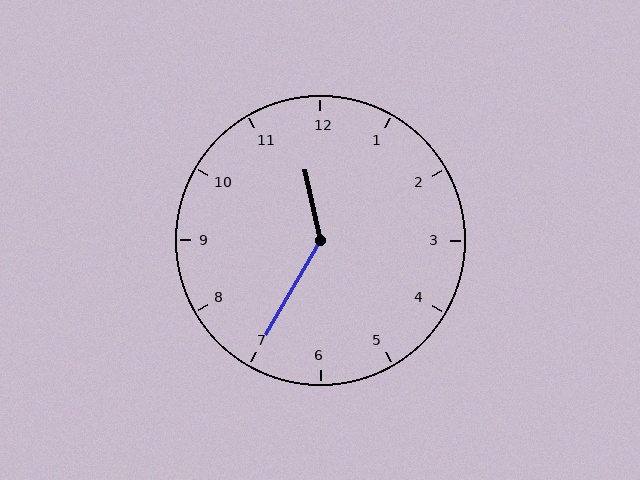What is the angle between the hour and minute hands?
Approximately 138 degrees.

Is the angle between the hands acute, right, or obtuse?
It is obtuse.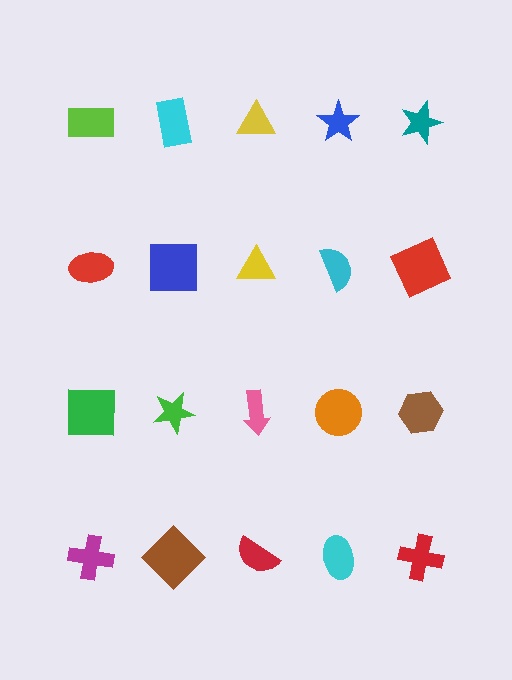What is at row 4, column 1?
A magenta cross.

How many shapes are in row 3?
5 shapes.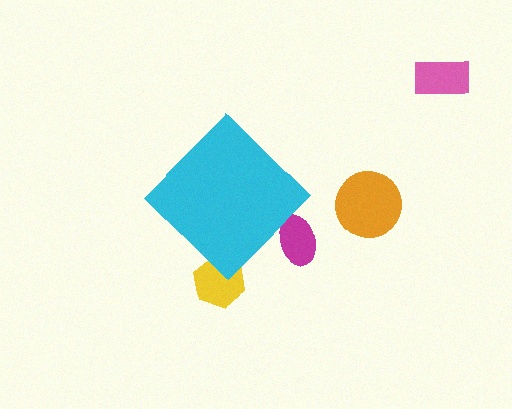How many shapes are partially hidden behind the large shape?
2 shapes are partially hidden.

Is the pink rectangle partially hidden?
No, the pink rectangle is fully visible.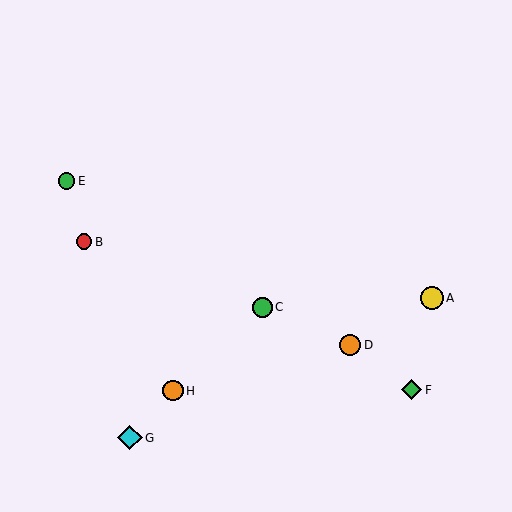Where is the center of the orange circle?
The center of the orange circle is at (173, 391).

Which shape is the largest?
The cyan diamond (labeled G) is the largest.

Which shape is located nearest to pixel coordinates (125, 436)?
The cyan diamond (labeled G) at (130, 438) is nearest to that location.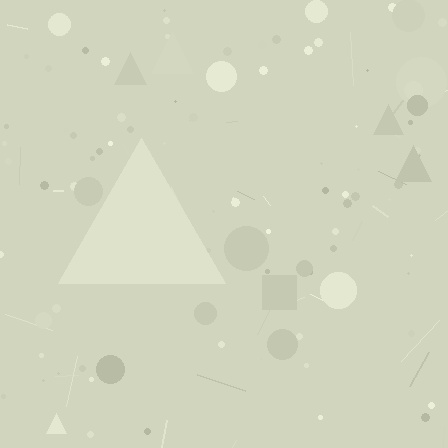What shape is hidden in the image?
A triangle is hidden in the image.